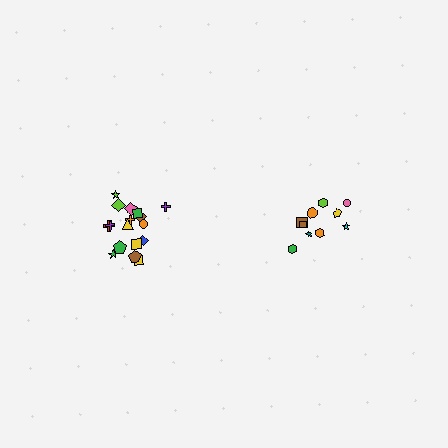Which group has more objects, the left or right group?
The left group.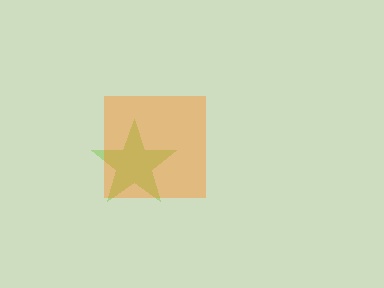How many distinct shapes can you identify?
There are 2 distinct shapes: a lime star, an orange square.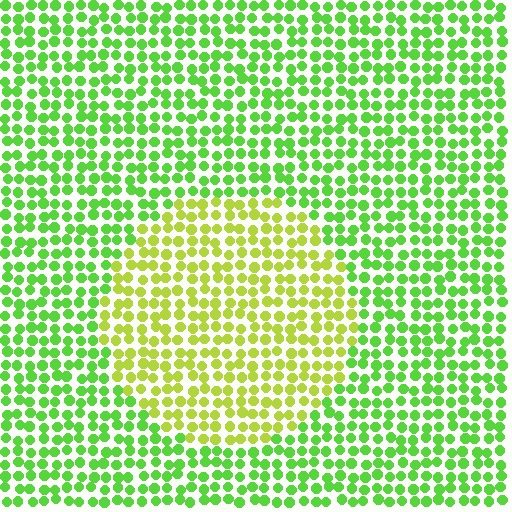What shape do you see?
I see a circle.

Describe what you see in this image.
The image is filled with small lime elements in a uniform arrangement. A circle-shaped region is visible where the elements are tinted to a slightly different hue, forming a subtle color boundary.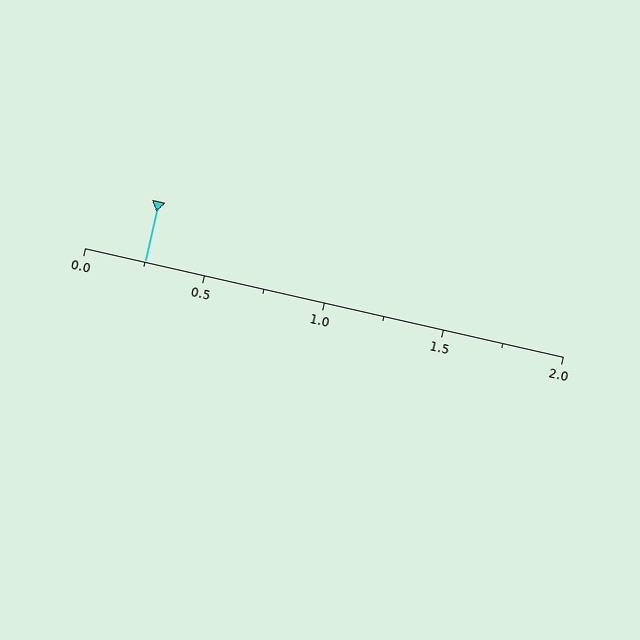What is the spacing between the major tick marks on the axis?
The major ticks are spaced 0.5 apart.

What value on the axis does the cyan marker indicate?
The marker indicates approximately 0.25.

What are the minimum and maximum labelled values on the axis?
The axis runs from 0.0 to 2.0.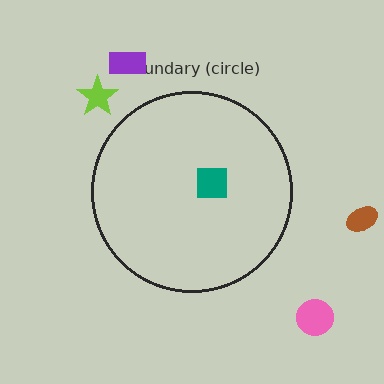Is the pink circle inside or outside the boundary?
Outside.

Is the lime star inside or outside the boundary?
Outside.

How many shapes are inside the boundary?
1 inside, 4 outside.